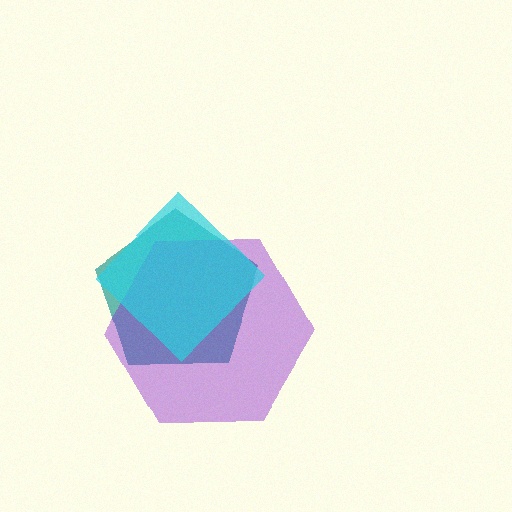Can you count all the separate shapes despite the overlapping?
Yes, there are 3 separate shapes.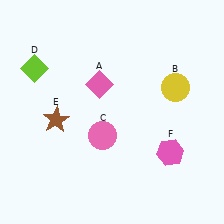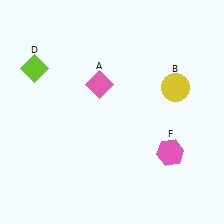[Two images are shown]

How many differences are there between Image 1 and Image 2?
There are 2 differences between the two images.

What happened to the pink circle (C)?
The pink circle (C) was removed in Image 2. It was in the bottom-left area of Image 1.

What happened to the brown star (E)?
The brown star (E) was removed in Image 2. It was in the bottom-left area of Image 1.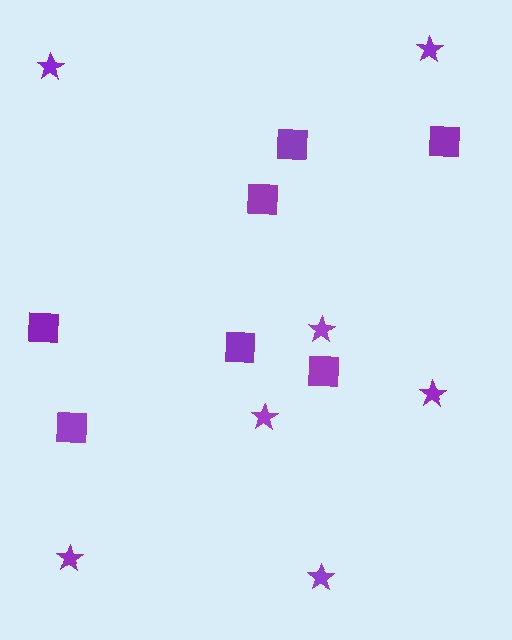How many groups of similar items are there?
There are 2 groups: one group of stars (7) and one group of squares (7).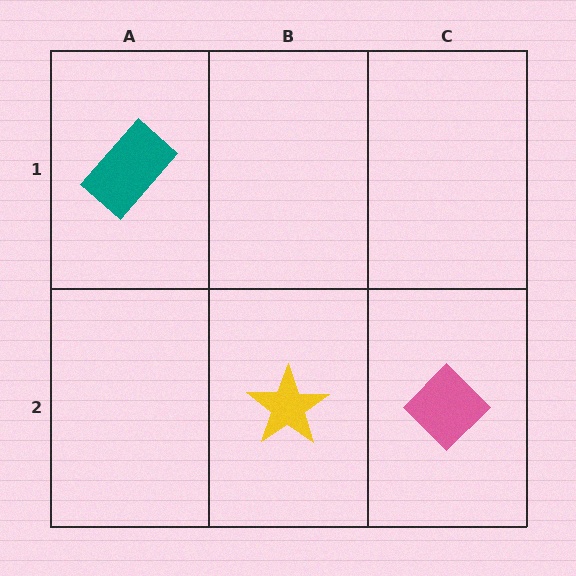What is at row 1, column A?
A teal rectangle.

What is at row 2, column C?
A pink diamond.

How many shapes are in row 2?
2 shapes.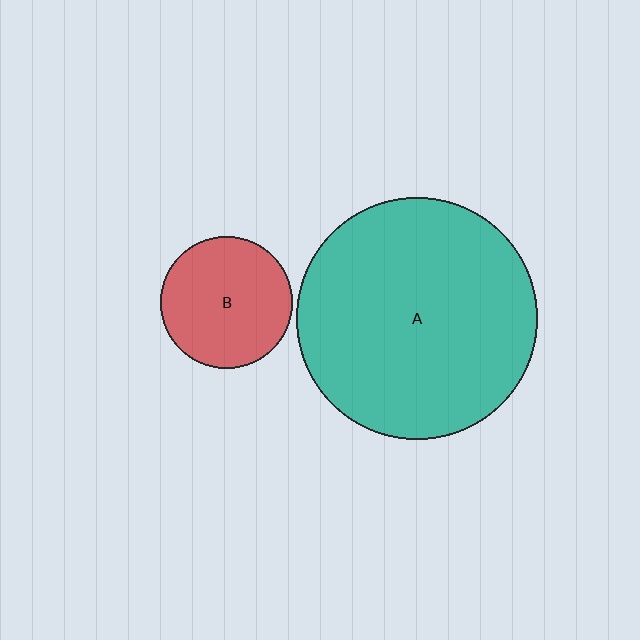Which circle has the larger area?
Circle A (teal).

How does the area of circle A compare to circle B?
Approximately 3.4 times.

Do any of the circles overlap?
No, none of the circles overlap.